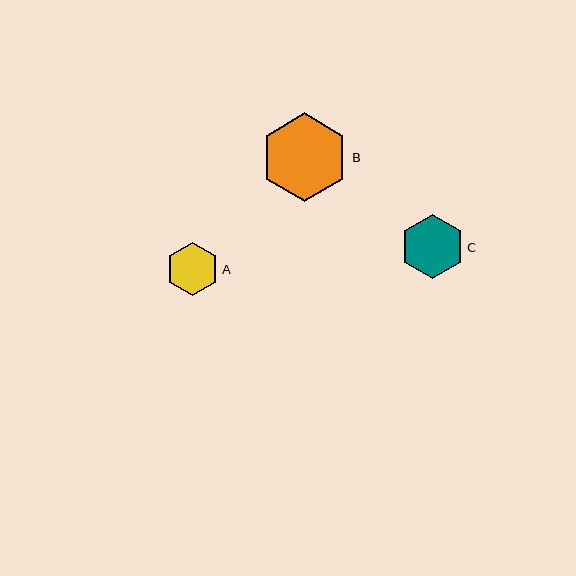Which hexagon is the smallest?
Hexagon A is the smallest with a size of approximately 53 pixels.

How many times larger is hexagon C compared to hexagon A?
Hexagon C is approximately 1.2 times the size of hexagon A.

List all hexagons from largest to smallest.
From largest to smallest: B, C, A.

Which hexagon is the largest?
Hexagon B is the largest with a size of approximately 88 pixels.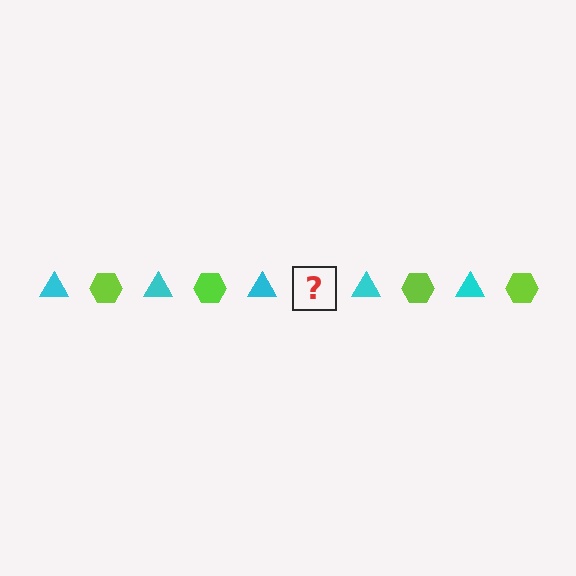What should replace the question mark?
The question mark should be replaced with a lime hexagon.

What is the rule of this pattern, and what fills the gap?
The rule is that the pattern alternates between cyan triangle and lime hexagon. The gap should be filled with a lime hexagon.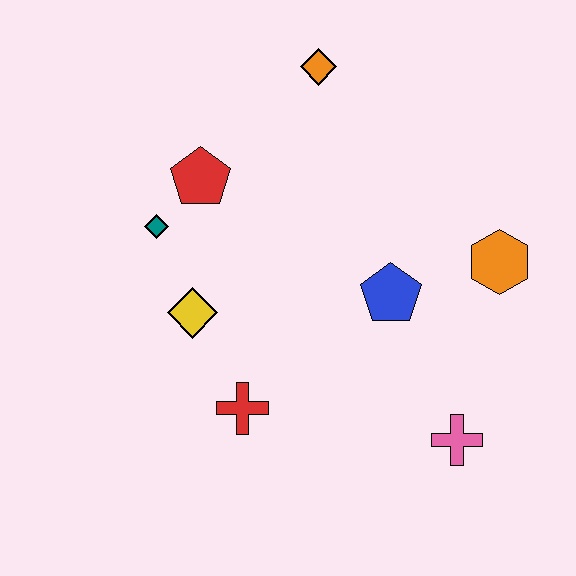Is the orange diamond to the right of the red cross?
Yes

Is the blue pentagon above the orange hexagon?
No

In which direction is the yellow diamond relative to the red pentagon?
The yellow diamond is below the red pentagon.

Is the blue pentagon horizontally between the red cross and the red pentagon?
No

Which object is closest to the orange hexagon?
The blue pentagon is closest to the orange hexagon.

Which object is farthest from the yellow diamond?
The orange hexagon is farthest from the yellow diamond.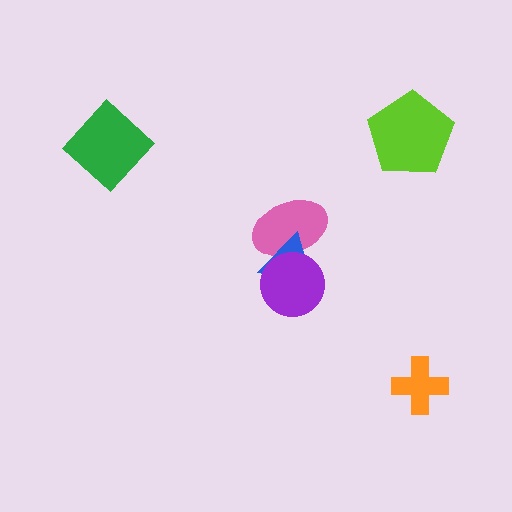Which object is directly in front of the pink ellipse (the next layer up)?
The blue triangle is directly in front of the pink ellipse.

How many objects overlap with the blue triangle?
2 objects overlap with the blue triangle.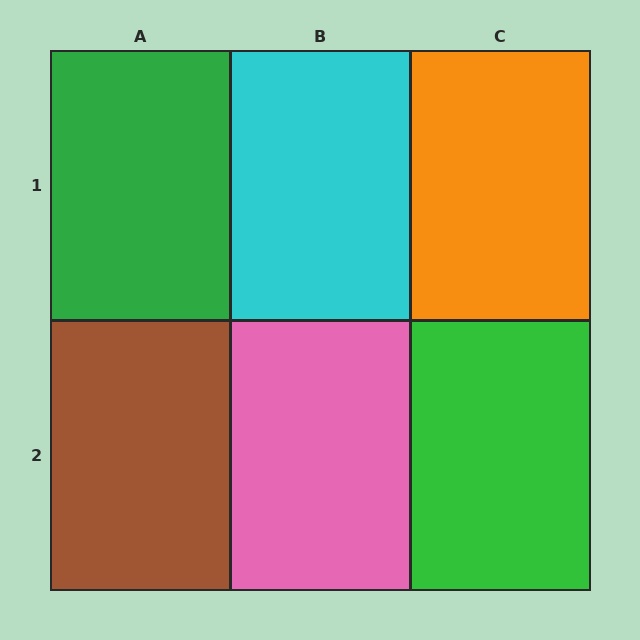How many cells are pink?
1 cell is pink.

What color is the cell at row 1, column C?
Orange.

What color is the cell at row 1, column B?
Cyan.